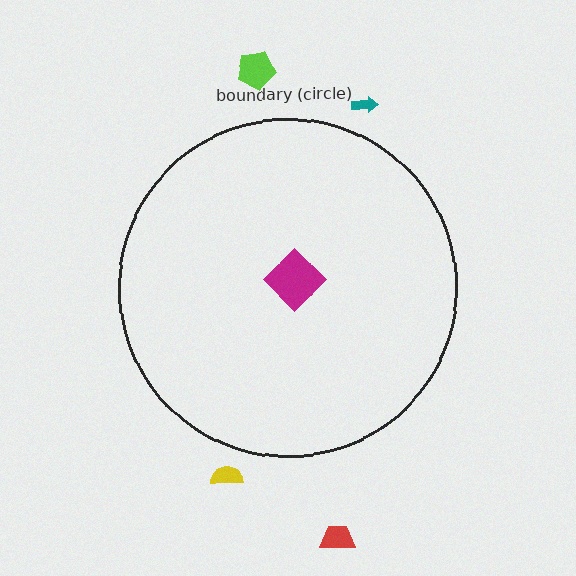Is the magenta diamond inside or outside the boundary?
Inside.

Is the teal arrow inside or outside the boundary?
Outside.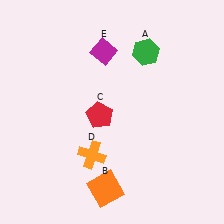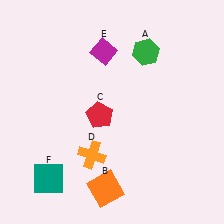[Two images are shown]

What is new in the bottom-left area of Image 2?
A teal square (F) was added in the bottom-left area of Image 2.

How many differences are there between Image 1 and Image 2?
There is 1 difference between the two images.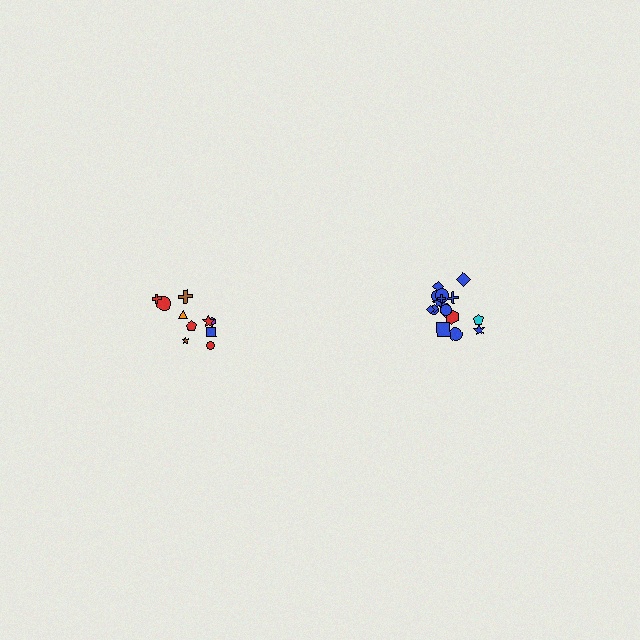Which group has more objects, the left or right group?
The right group.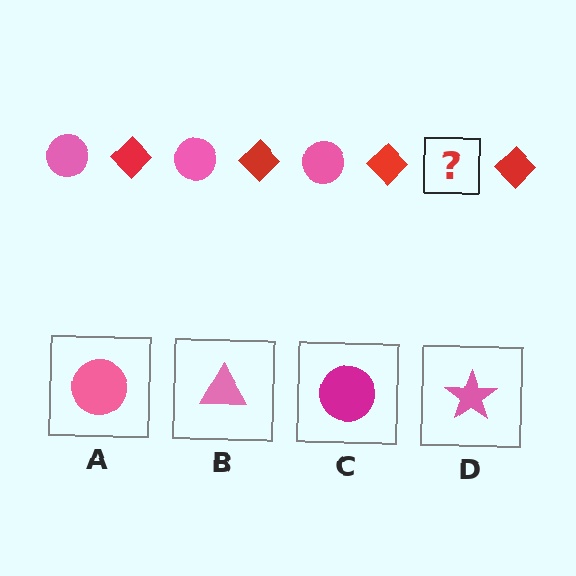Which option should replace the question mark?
Option A.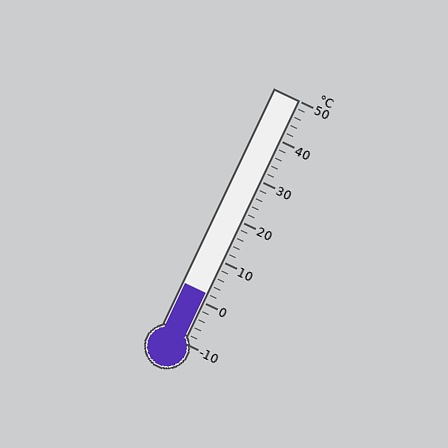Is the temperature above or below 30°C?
The temperature is below 30°C.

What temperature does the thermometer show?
The thermometer shows approximately 2°C.